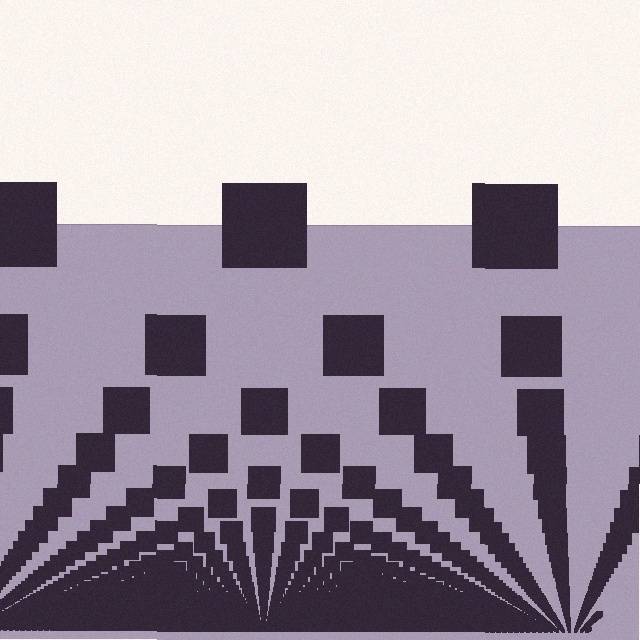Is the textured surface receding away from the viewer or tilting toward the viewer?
The surface appears to tilt toward the viewer. Texture elements get larger and sparser toward the top.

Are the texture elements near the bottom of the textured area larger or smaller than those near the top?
Smaller. The gradient is inverted — elements near the bottom are smaller and denser.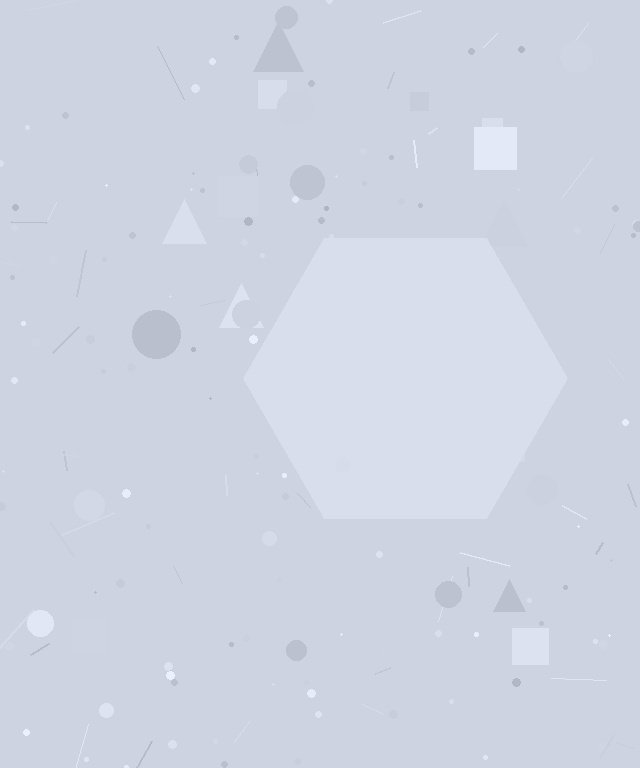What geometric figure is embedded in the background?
A hexagon is embedded in the background.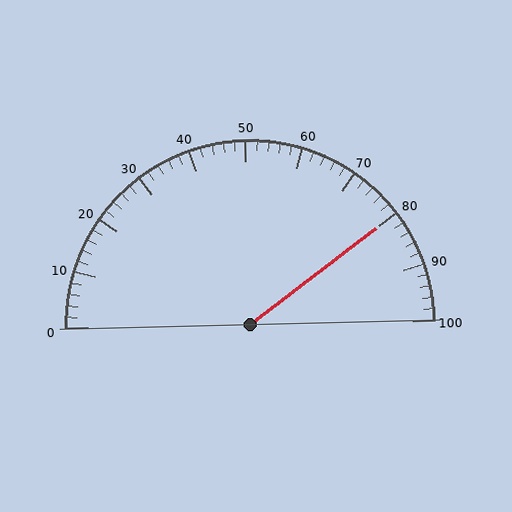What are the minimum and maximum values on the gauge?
The gauge ranges from 0 to 100.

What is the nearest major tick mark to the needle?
The nearest major tick mark is 80.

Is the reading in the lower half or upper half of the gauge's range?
The reading is in the upper half of the range (0 to 100).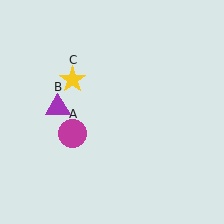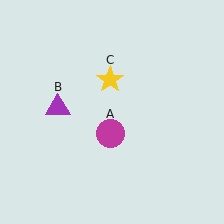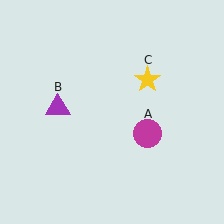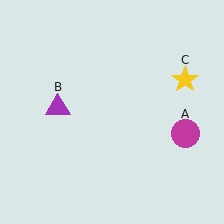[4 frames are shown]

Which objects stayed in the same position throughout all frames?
Purple triangle (object B) remained stationary.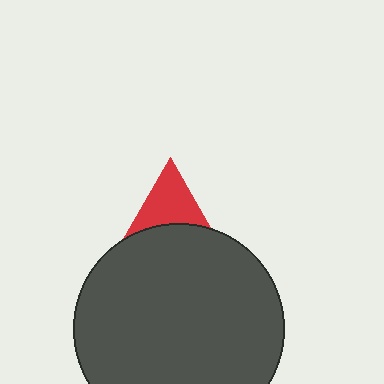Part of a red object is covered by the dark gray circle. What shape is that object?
It is a triangle.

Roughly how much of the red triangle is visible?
A small part of it is visible (roughly 36%).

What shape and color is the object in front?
The object in front is a dark gray circle.